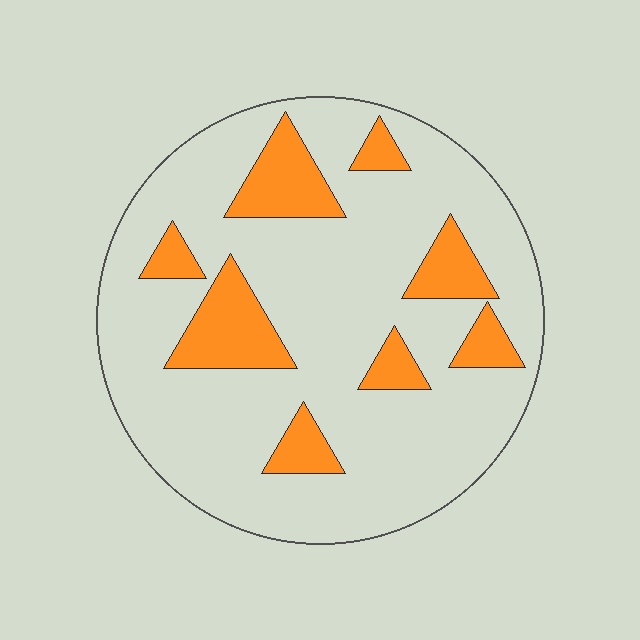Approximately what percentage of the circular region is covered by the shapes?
Approximately 20%.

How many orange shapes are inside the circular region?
8.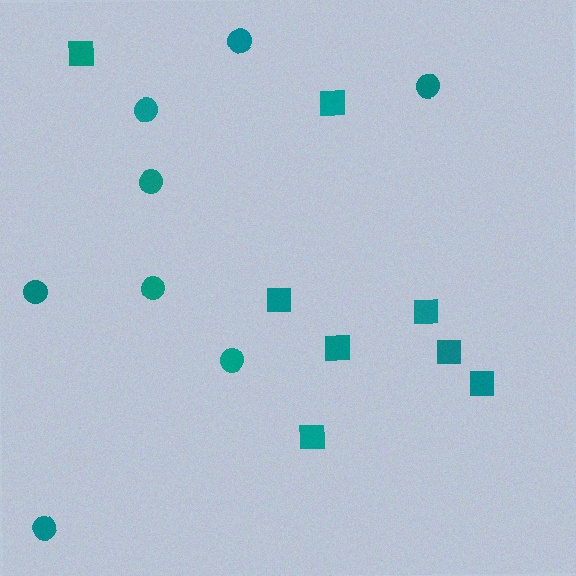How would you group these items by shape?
There are 2 groups: one group of squares (8) and one group of circles (8).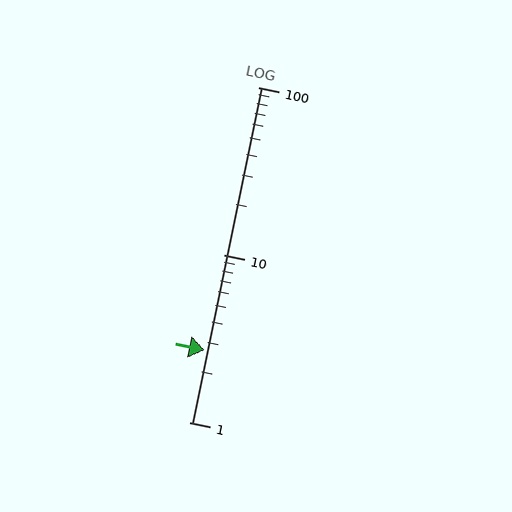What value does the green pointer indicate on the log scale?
The pointer indicates approximately 2.7.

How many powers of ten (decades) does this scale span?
The scale spans 2 decades, from 1 to 100.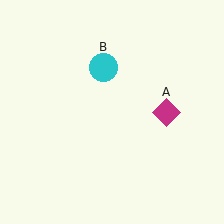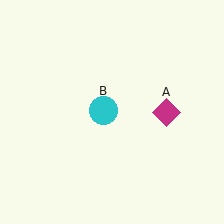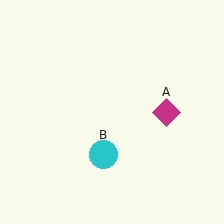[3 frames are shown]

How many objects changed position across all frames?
1 object changed position: cyan circle (object B).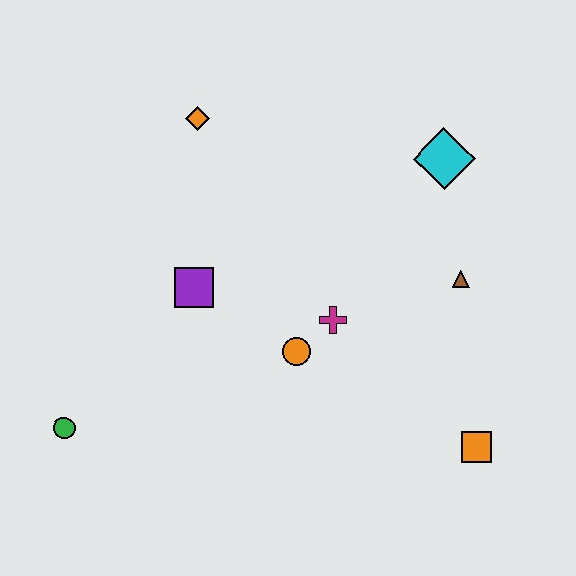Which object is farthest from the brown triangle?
The green circle is farthest from the brown triangle.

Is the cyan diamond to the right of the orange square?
No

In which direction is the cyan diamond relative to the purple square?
The cyan diamond is to the right of the purple square.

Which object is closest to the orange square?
The brown triangle is closest to the orange square.